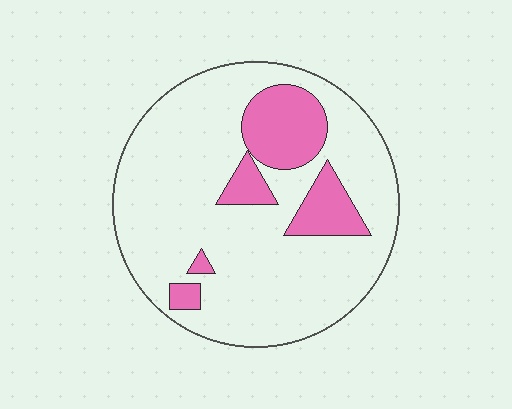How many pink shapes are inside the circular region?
5.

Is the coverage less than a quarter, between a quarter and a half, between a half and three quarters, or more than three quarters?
Less than a quarter.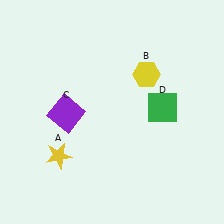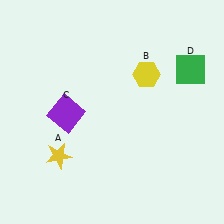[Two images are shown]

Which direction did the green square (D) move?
The green square (D) moved up.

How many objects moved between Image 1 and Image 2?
1 object moved between the two images.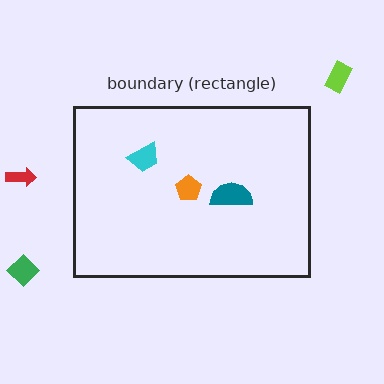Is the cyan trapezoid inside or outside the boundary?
Inside.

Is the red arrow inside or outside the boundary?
Outside.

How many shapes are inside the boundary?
3 inside, 3 outside.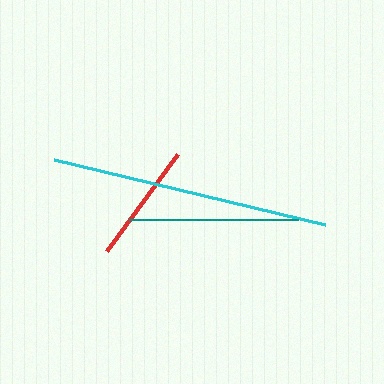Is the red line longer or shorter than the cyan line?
The cyan line is longer than the red line.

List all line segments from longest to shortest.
From longest to shortest: cyan, teal, red.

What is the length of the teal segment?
The teal segment is approximately 169 pixels long.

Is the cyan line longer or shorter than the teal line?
The cyan line is longer than the teal line.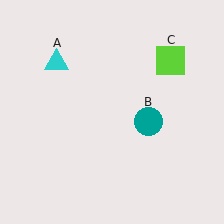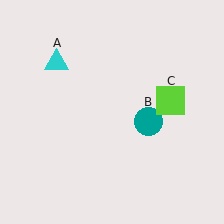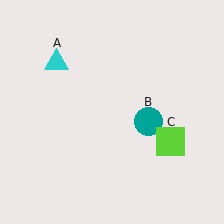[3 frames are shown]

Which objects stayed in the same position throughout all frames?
Cyan triangle (object A) and teal circle (object B) remained stationary.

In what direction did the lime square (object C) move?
The lime square (object C) moved down.